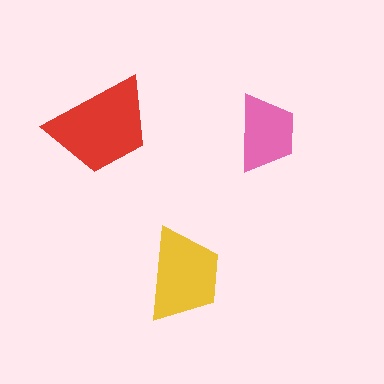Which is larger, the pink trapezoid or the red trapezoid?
The red one.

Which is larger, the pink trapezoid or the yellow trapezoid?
The yellow one.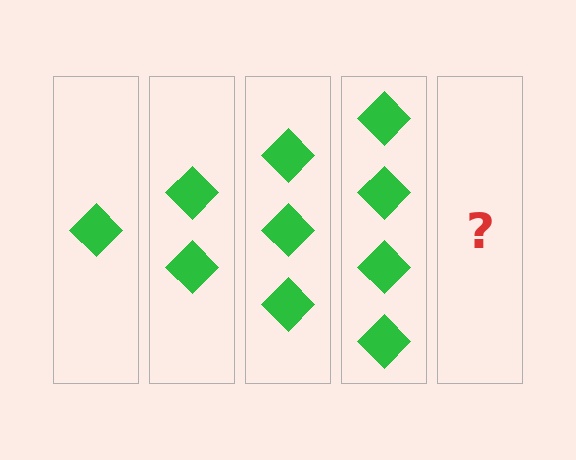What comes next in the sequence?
The next element should be 5 diamonds.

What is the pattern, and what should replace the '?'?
The pattern is that each step adds one more diamond. The '?' should be 5 diamonds.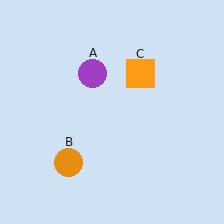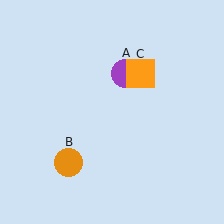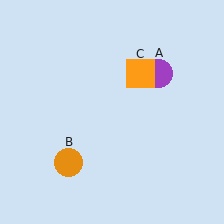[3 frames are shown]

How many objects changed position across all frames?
1 object changed position: purple circle (object A).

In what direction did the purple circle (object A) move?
The purple circle (object A) moved right.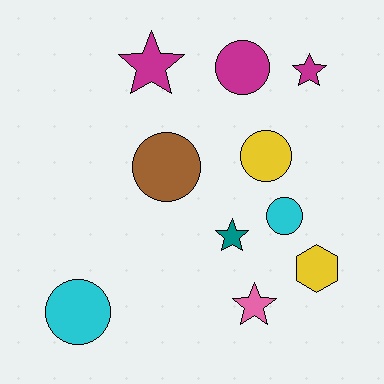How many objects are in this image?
There are 10 objects.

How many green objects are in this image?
There are no green objects.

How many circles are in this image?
There are 5 circles.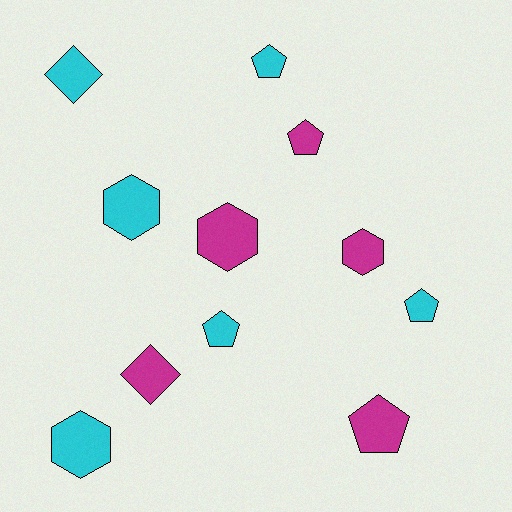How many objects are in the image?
There are 11 objects.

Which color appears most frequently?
Cyan, with 6 objects.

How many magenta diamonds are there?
There is 1 magenta diamond.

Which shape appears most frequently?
Pentagon, with 5 objects.